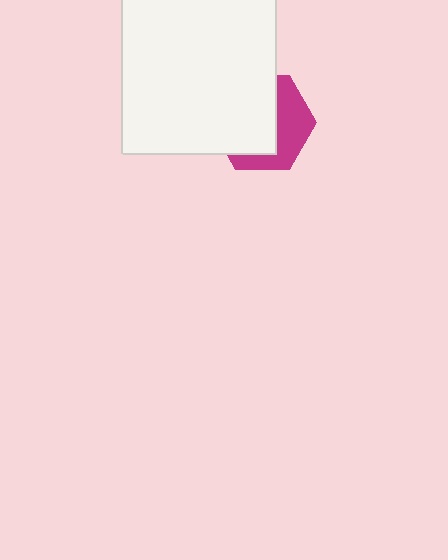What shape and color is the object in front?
The object in front is a white rectangle.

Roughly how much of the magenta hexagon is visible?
A small part of it is visible (roughly 41%).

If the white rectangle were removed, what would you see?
You would see the complete magenta hexagon.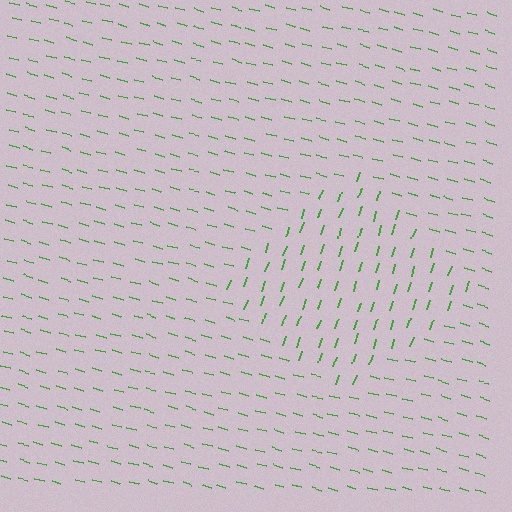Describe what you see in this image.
The image is filled with small green line segments. A diamond region in the image has lines oriented differently from the surrounding lines, creating a visible texture boundary.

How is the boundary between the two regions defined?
The boundary is defined purely by a change in line orientation (approximately 88 degrees difference). All lines are the same color and thickness.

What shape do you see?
I see a diamond.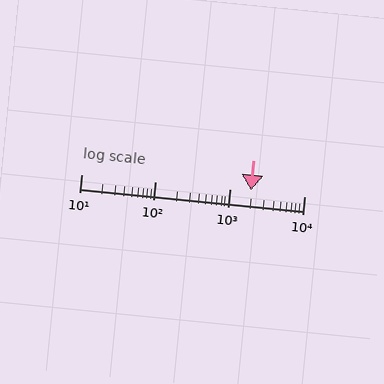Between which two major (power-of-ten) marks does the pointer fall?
The pointer is between 1000 and 10000.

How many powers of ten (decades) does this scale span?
The scale spans 3 decades, from 10 to 10000.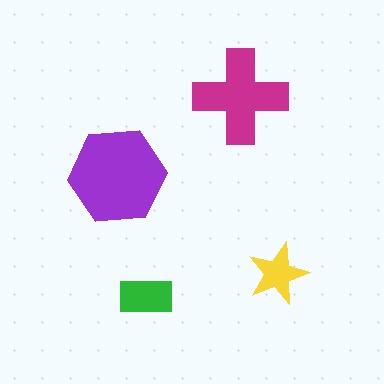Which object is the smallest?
The yellow star.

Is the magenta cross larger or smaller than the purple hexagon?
Smaller.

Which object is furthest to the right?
The yellow star is rightmost.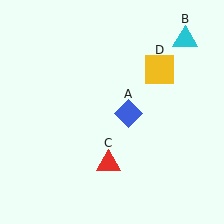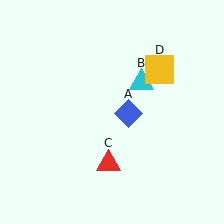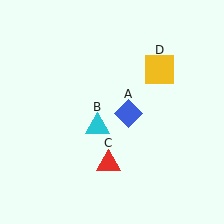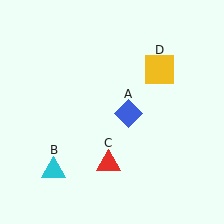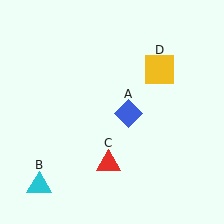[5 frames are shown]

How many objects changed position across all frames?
1 object changed position: cyan triangle (object B).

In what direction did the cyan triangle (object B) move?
The cyan triangle (object B) moved down and to the left.